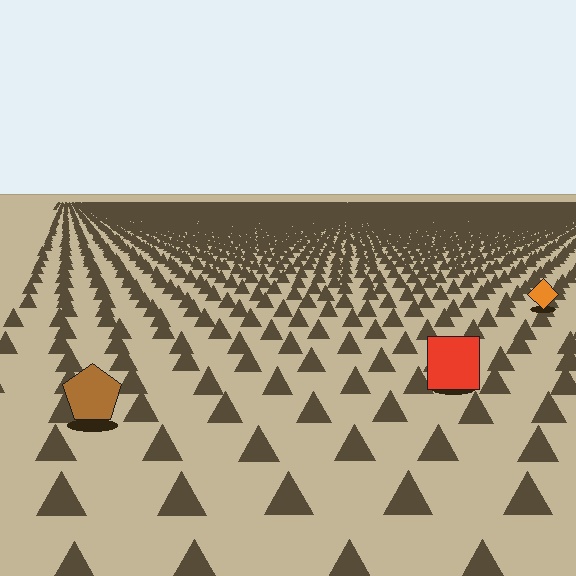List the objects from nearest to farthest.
From nearest to farthest: the brown pentagon, the red square, the orange diamond.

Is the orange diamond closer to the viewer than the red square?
No. The red square is closer — you can tell from the texture gradient: the ground texture is coarser near it.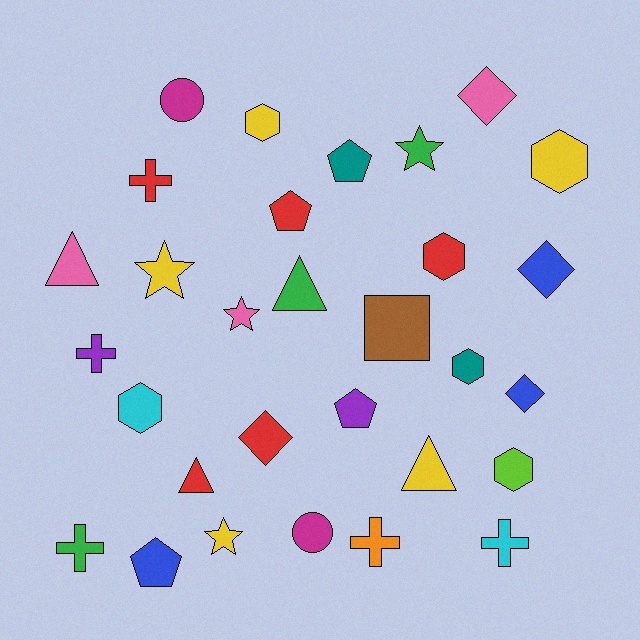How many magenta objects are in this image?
There are 2 magenta objects.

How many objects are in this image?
There are 30 objects.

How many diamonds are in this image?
There are 4 diamonds.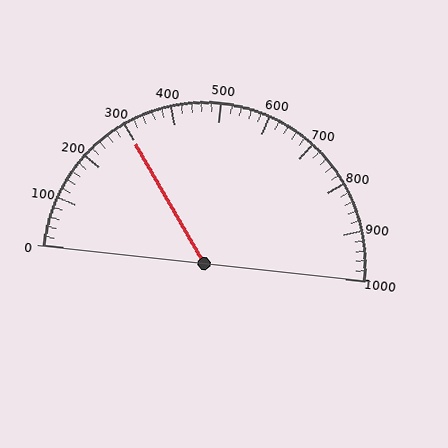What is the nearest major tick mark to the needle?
The nearest major tick mark is 300.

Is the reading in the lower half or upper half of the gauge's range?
The reading is in the lower half of the range (0 to 1000).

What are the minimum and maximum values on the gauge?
The gauge ranges from 0 to 1000.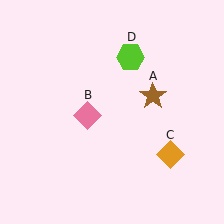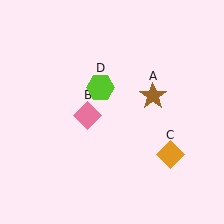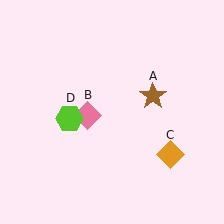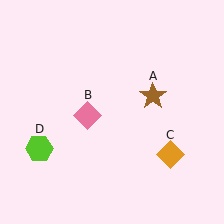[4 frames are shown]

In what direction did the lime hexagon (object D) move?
The lime hexagon (object D) moved down and to the left.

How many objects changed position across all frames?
1 object changed position: lime hexagon (object D).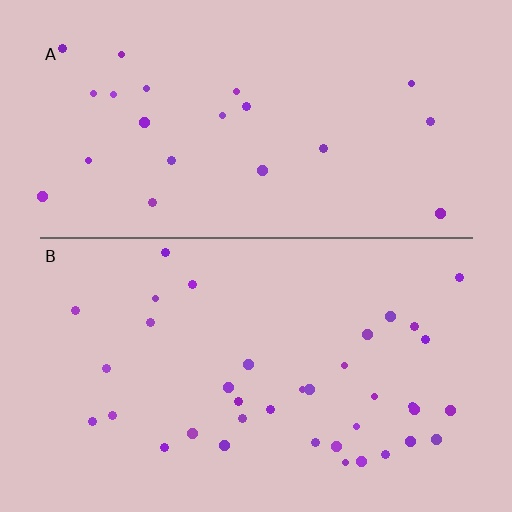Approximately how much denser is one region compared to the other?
Approximately 1.7× — region B over region A.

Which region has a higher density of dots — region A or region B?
B (the bottom).